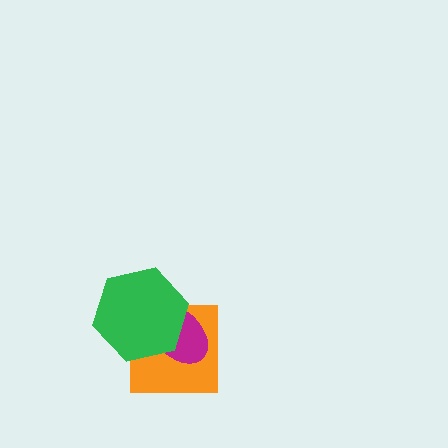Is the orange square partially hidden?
Yes, it is partially covered by another shape.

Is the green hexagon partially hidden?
No, no other shape covers it.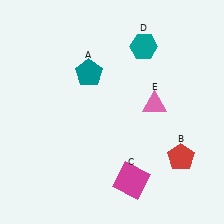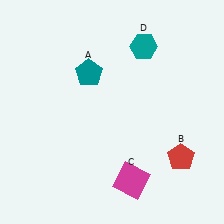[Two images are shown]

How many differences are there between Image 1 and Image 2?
There is 1 difference between the two images.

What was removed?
The pink triangle (E) was removed in Image 2.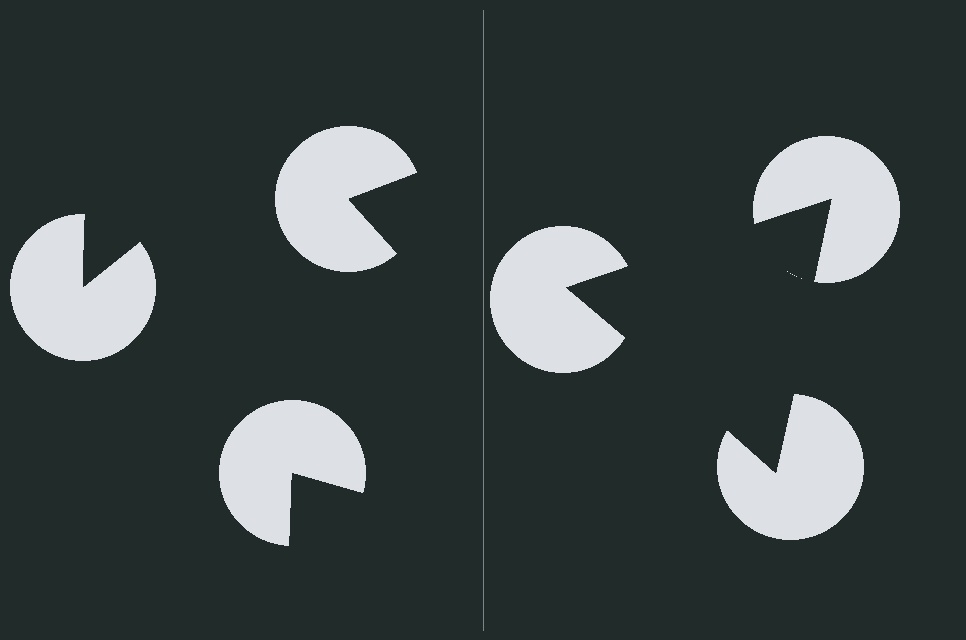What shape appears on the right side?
An illusory triangle.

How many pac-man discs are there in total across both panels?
6 — 3 on each side.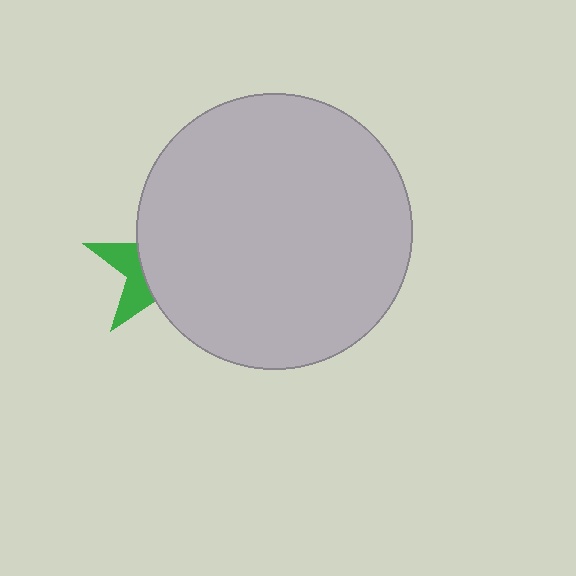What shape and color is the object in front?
The object in front is a light gray circle.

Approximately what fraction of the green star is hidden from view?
Roughly 68% of the green star is hidden behind the light gray circle.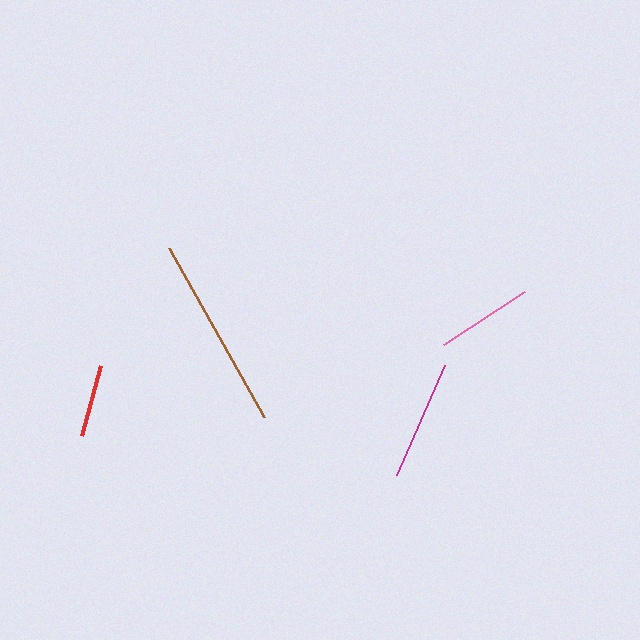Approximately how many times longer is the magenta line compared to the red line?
The magenta line is approximately 1.7 times the length of the red line.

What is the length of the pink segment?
The pink segment is approximately 97 pixels long.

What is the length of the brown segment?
The brown segment is approximately 193 pixels long.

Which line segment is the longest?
The brown line is the longest at approximately 193 pixels.